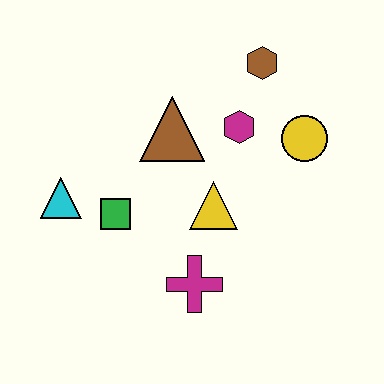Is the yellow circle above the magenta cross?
Yes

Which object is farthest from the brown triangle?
The magenta cross is farthest from the brown triangle.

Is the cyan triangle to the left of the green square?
Yes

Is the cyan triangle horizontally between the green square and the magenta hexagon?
No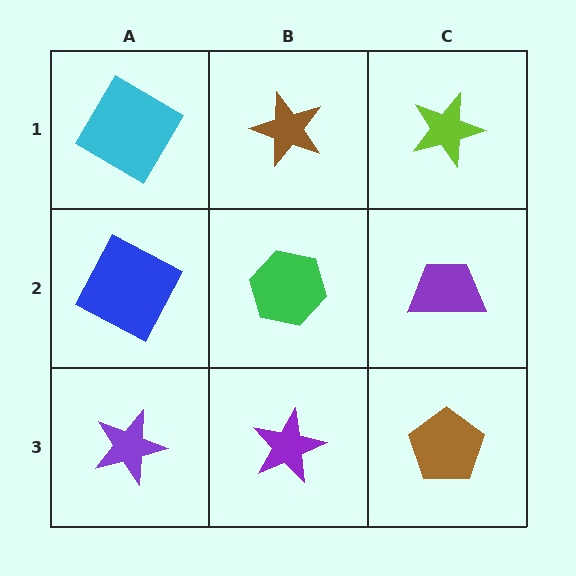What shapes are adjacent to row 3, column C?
A purple trapezoid (row 2, column C), a purple star (row 3, column B).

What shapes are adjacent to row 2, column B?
A brown star (row 1, column B), a purple star (row 3, column B), a blue square (row 2, column A), a purple trapezoid (row 2, column C).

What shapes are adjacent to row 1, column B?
A green hexagon (row 2, column B), a cyan diamond (row 1, column A), a lime star (row 1, column C).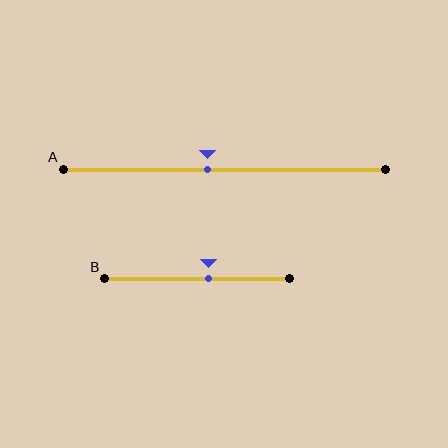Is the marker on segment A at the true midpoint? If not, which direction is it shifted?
No, the marker on segment A is shifted to the left by about 5% of the segment length.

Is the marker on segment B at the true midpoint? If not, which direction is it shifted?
No, the marker on segment B is shifted to the right by about 6% of the segment length.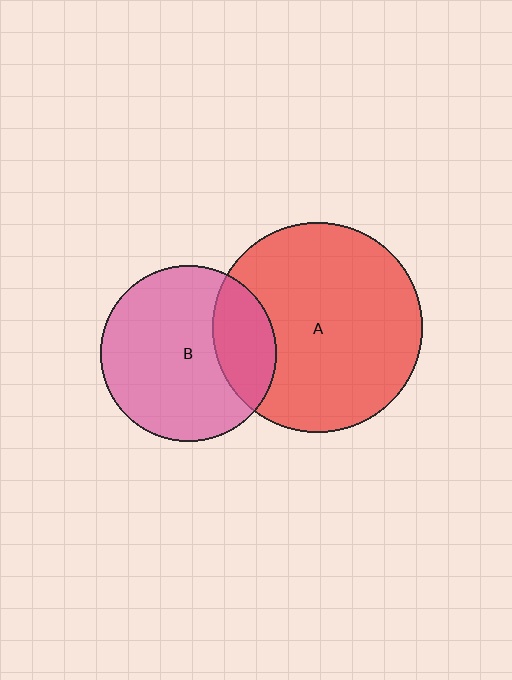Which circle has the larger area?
Circle A (red).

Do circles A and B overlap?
Yes.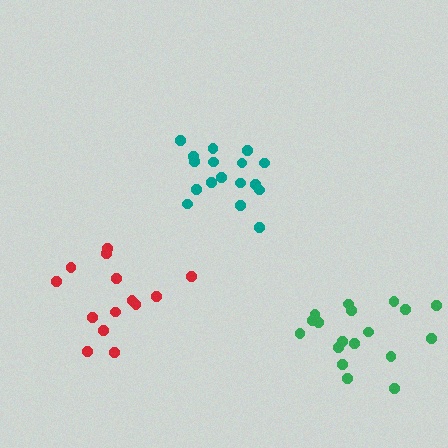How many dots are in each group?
Group 1: 17 dots, Group 2: 18 dots, Group 3: 14 dots (49 total).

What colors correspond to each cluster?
The clusters are colored: teal, green, red.